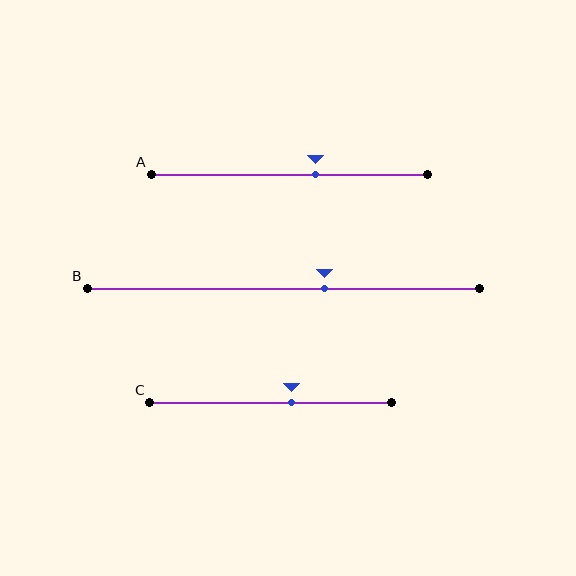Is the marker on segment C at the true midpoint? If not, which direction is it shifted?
No, the marker on segment C is shifted to the right by about 8% of the segment length.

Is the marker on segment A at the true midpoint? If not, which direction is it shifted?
No, the marker on segment A is shifted to the right by about 9% of the segment length.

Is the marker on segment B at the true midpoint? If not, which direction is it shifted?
No, the marker on segment B is shifted to the right by about 11% of the segment length.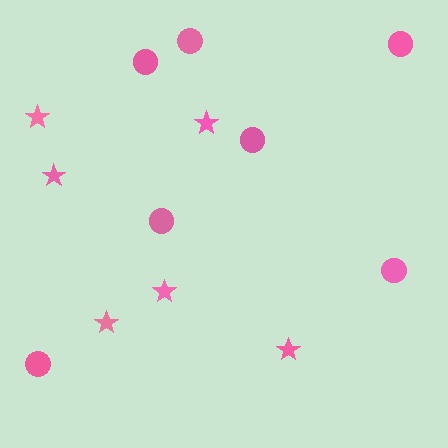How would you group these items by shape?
There are 2 groups: one group of stars (6) and one group of circles (7).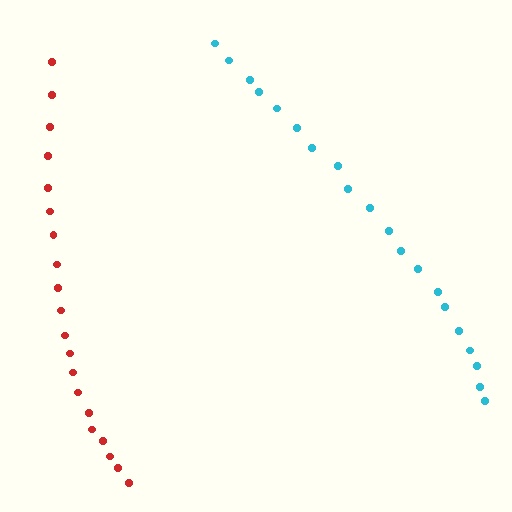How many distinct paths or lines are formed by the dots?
There are 2 distinct paths.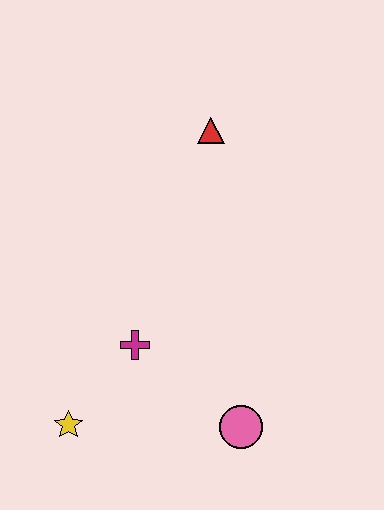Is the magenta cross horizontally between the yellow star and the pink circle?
Yes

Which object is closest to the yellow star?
The magenta cross is closest to the yellow star.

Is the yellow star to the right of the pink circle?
No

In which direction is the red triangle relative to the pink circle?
The red triangle is above the pink circle.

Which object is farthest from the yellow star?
The red triangle is farthest from the yellow star.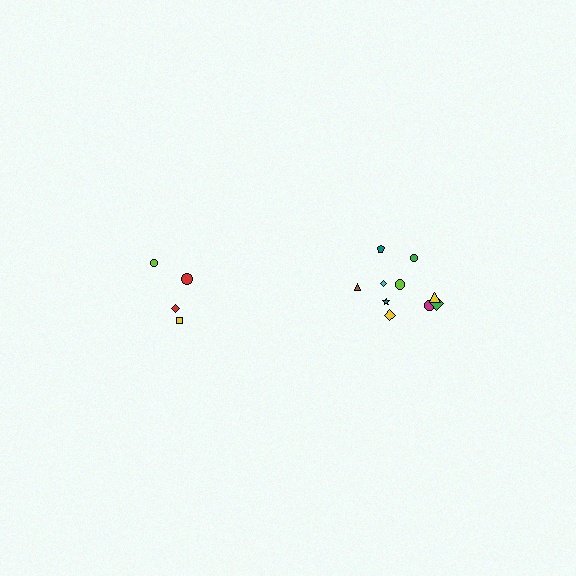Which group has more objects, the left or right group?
The right group.